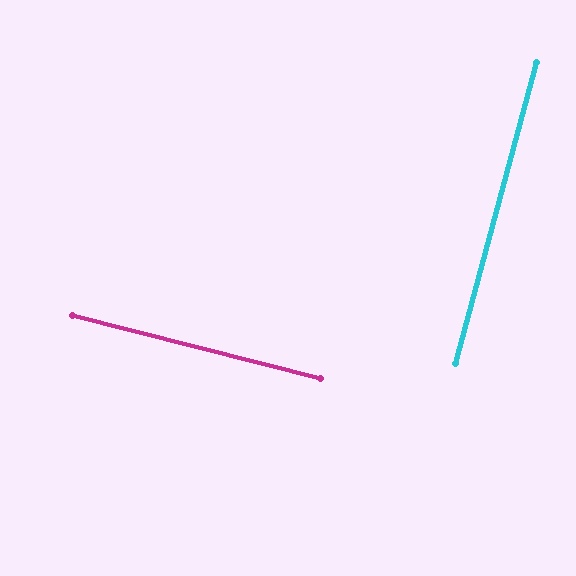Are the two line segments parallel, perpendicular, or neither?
Perpendicular — they meet at approximately 89°.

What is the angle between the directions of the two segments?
Approximately 89 degrees.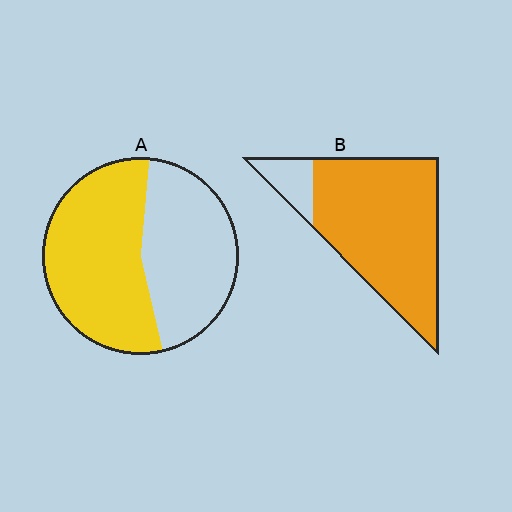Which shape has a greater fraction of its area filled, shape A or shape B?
Shape B.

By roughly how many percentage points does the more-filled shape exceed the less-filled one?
By roughly 30 percentage points (B over A).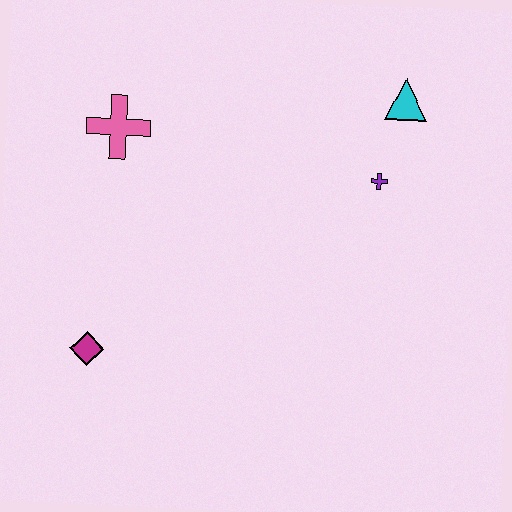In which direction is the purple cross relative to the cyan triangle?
The purple cross is below the cyan triangle.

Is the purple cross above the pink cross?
No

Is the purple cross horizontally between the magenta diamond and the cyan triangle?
Yes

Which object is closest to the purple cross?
The cyan triangle is closest to the purple cross.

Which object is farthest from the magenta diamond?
The cyan triangle is farthest from the magenta diamond.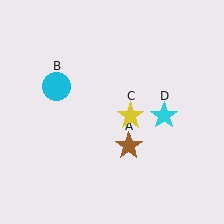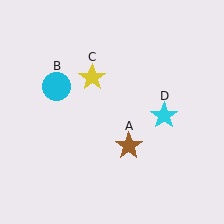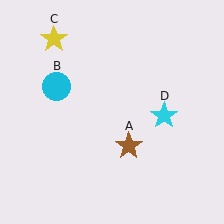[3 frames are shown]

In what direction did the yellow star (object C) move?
The yellow star (object C) moved up and to the left.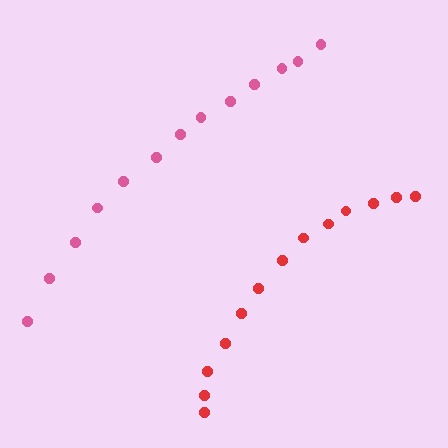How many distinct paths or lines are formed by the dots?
There are 2 distinct paths.